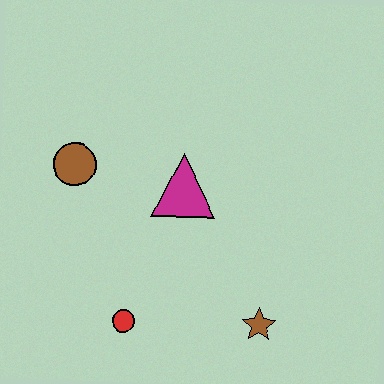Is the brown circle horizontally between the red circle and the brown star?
No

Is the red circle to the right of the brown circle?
Yes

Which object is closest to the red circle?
The brown star is closest to the red circle.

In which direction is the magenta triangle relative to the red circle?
The magenta triangle is above the red circle.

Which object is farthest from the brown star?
The brown circle is farthest from the brown star.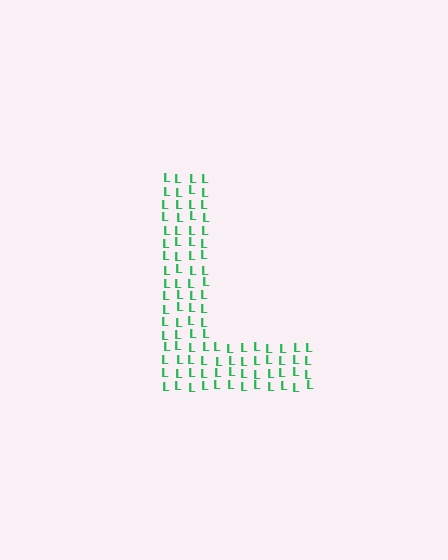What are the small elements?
The small elements are letter L's.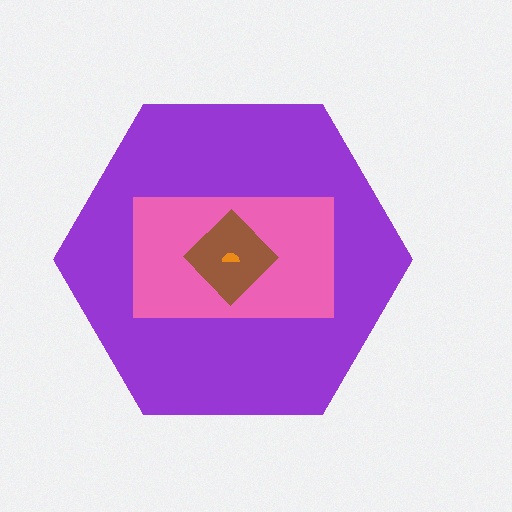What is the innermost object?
The orange semicircle.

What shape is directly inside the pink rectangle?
The brown diamond.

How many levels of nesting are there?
4.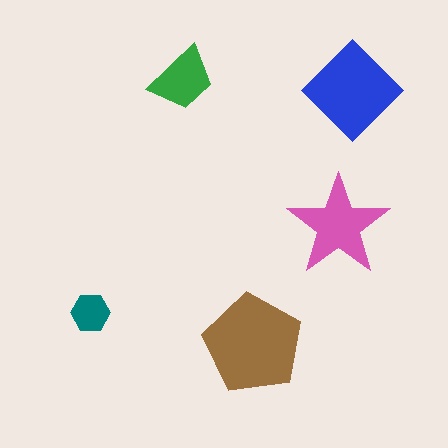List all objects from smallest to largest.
The teal hexagon, the green trapezoid, the pink star, the blue diamond, the brown pentagon.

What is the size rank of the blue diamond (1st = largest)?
2nd.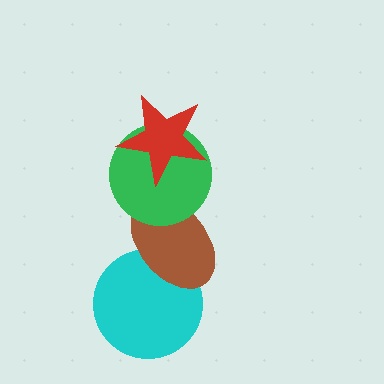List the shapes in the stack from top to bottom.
From top to bottom: the red star, the green circle, the brown ellipse, the cyan circle.